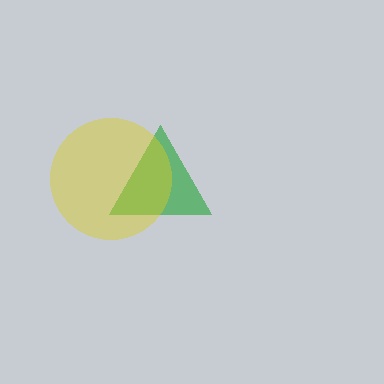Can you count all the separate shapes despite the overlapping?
Yes, there are 2 separate shapes.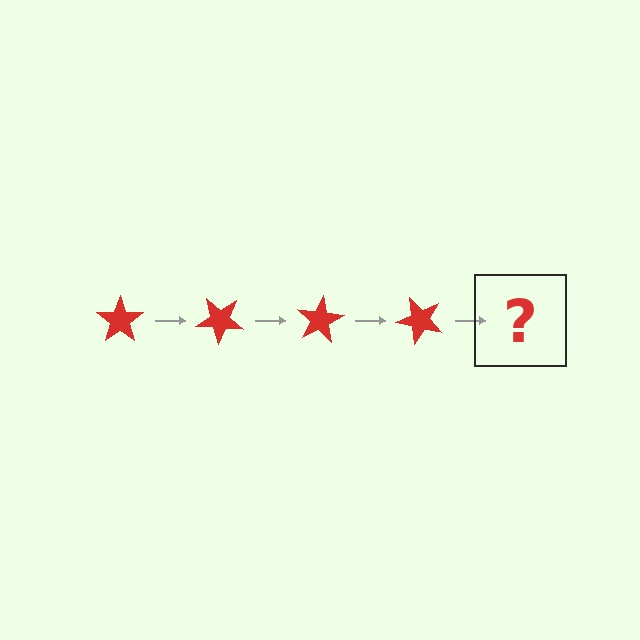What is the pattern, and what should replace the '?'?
The pattern is that the star rotates 40 degrees each step. The '?' should be a red star rotated 160 degrees.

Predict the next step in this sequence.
The next step is a red star rotated 160 degrees.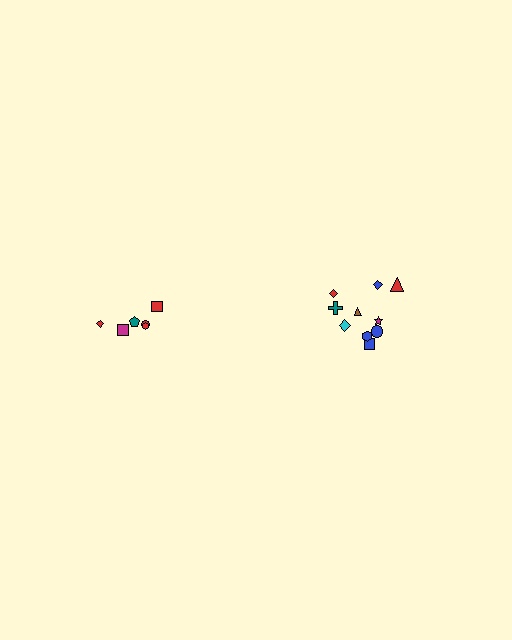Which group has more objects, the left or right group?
The right group.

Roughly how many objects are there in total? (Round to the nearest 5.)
Roughly 15 objects in total.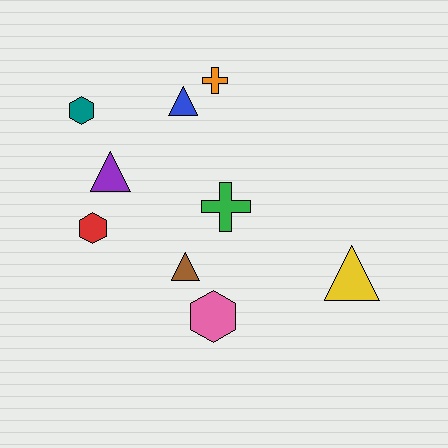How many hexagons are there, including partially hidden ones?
There are 3 hexagons.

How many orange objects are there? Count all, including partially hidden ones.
There is 1 orange object.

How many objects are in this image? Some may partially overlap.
There are 9 objects.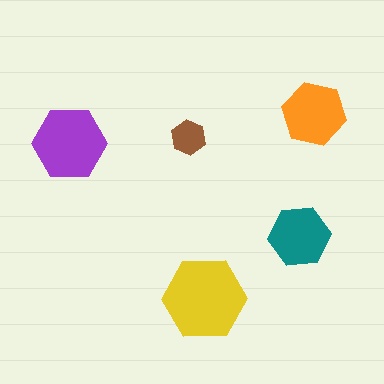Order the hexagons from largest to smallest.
the yellow one, the purple one, the orange one, the teal one, the brown one.